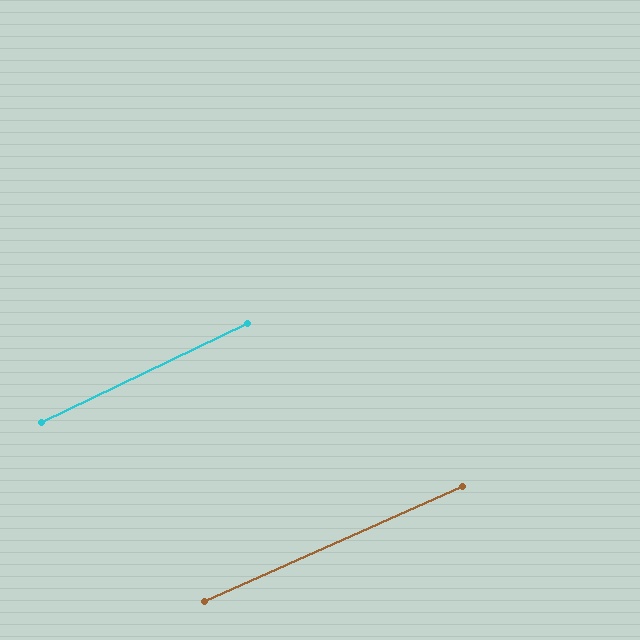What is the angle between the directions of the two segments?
Approximately 2 degrees.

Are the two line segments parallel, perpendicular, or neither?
Parallel — their directions differ by only 1.6°.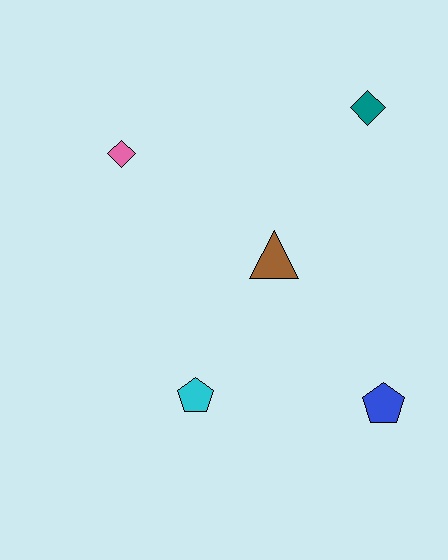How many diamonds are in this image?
There are 2 diamonds.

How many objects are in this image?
There are 5 objects.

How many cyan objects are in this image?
There is 1 cyan object.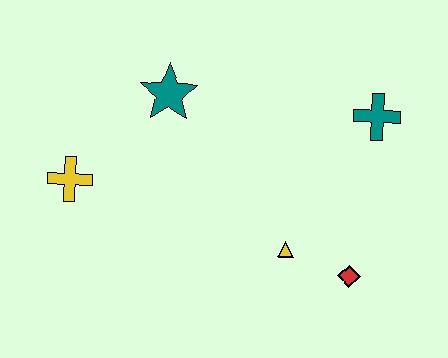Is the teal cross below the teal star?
Yes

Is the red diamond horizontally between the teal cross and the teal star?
Yes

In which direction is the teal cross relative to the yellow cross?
The teal cross is to the right of the yellow cross.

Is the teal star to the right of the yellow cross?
Yes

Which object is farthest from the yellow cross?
The teal cross is farthest from the yellow cross.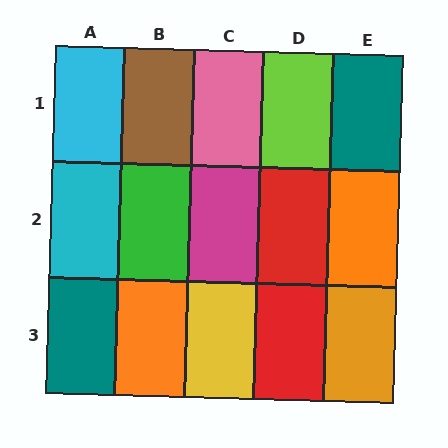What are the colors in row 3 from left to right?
Teal, orange, yellow, red, orange.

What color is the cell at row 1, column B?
Brown.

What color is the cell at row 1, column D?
Lime.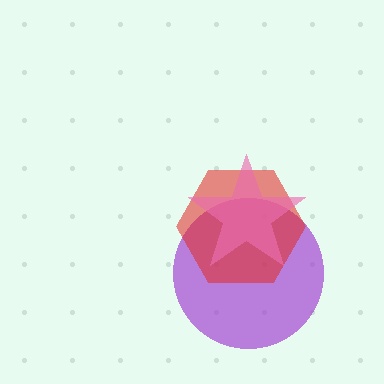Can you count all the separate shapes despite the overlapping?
Yes, there are 3 separate shapes.